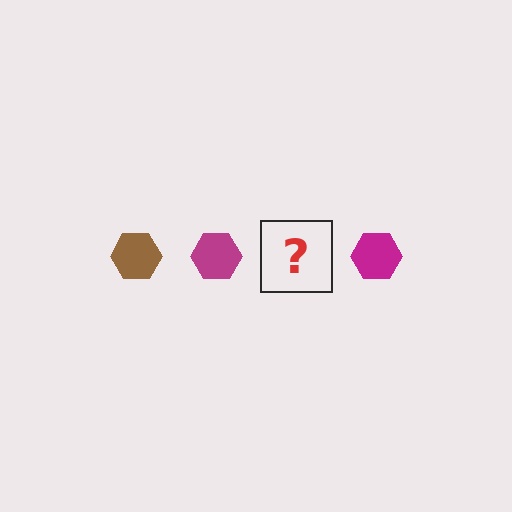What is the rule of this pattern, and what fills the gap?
The rule is that the pattern cycles through brown, magenta hexagons. The gap should be filled with a brown hexagon.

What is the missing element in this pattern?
The missing element is a brown hexagon.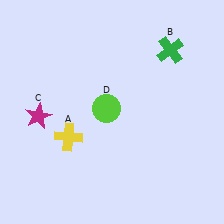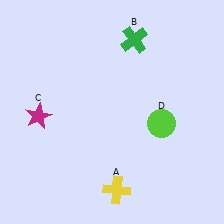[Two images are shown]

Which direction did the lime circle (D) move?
The lime circle (D) moved right.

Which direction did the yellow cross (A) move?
The yellow cross (A) moved down.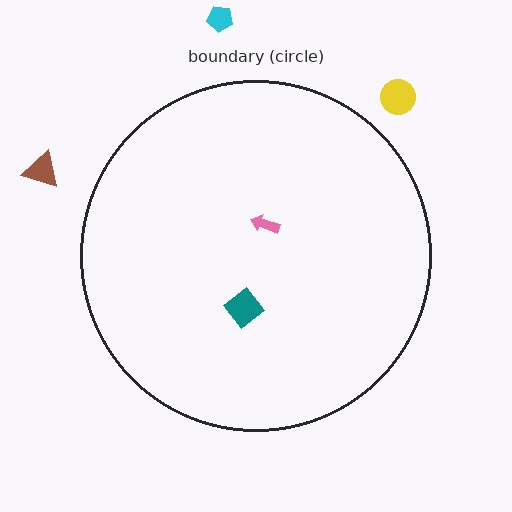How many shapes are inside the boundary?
2 inside, 3 outside.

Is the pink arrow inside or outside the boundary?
Inside.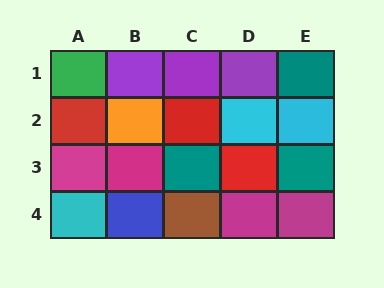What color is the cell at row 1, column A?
Green.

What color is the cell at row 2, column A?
Red.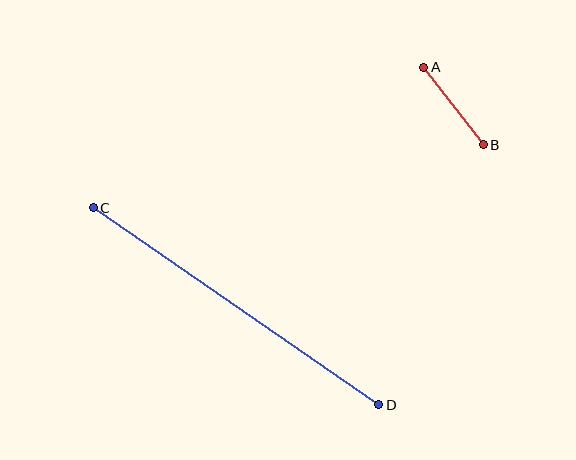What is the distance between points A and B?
The distance is approximately 98 pixels.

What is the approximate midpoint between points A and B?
The midpoint is at approximately (453, 106) pixels.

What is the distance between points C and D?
The distance is approximately 346 pixels.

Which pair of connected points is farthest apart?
Points C and D are farthest apart.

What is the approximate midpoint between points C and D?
The midpoint is at approximately (236, 306) pixels.